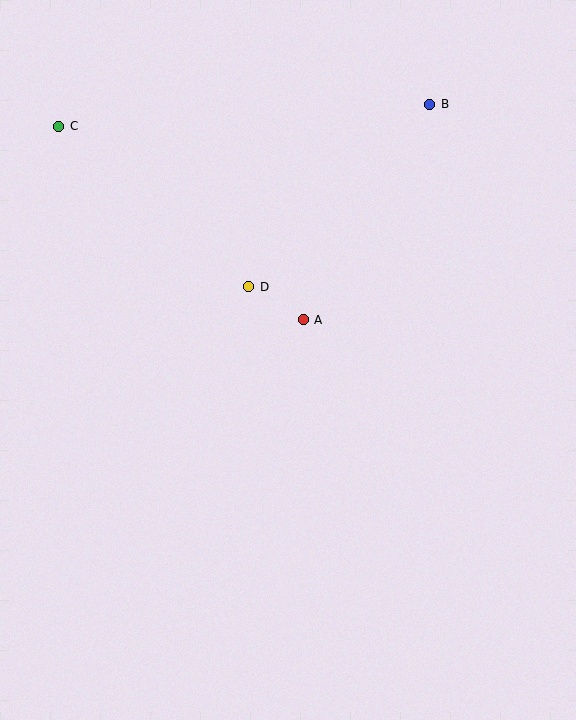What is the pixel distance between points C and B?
The distance between C and B is 372 pixels.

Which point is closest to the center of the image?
Point A at (303, 320) is closest to the center.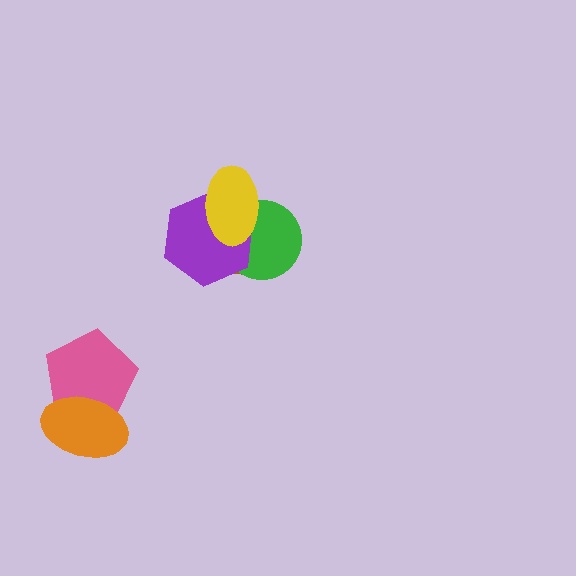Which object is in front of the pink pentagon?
The orange ellipse is in front of the pink pentagon.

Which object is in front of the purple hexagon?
The yellow ellipse is in front of the purple hexagon.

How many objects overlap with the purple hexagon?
3 objects overlap with the purple hexagon.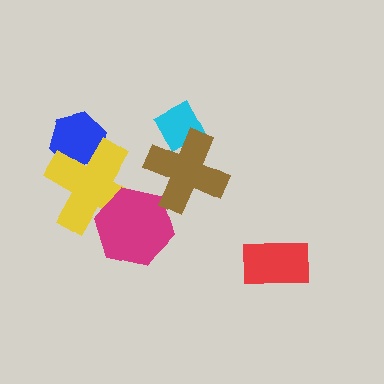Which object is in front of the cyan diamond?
The brown cross is in front of the cyan diamond.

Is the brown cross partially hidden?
No, no other shape covers it.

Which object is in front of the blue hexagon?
The yellow cross is in front of the blue hexagon.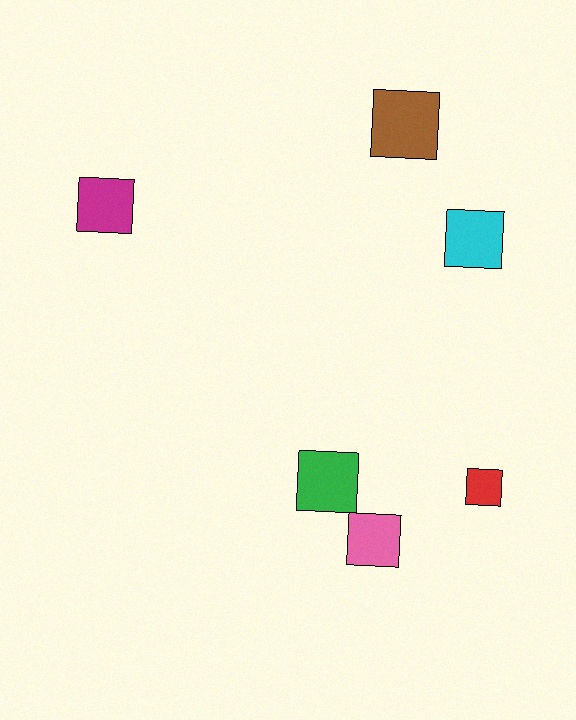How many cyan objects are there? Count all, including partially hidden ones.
There is 1 cyan object.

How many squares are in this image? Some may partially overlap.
There are 6 squares.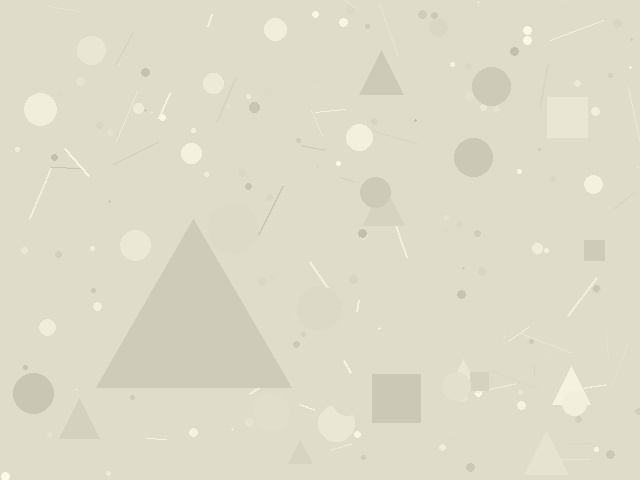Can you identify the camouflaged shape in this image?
The camouflaged shape is a triangle.